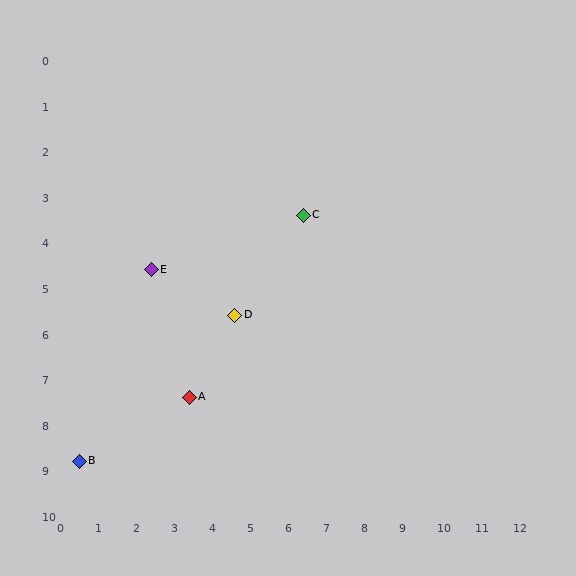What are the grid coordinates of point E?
Point E is at approximately (2.4, 4.6).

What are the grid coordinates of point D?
Point D is at approximately (4.6, 5.6).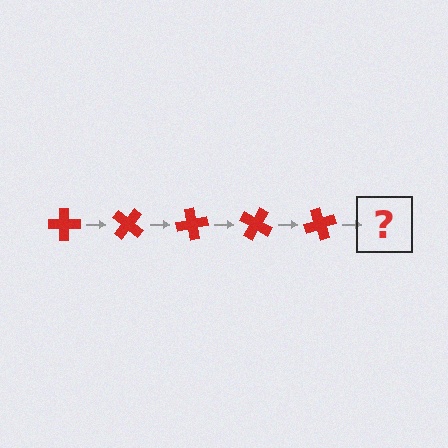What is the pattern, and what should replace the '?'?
The pattern is that the cross rotates 40 degrees each step. The '?' should be a red cross rotated 200 degrees.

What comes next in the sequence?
The next element should be a red cross rotated 200 degrees.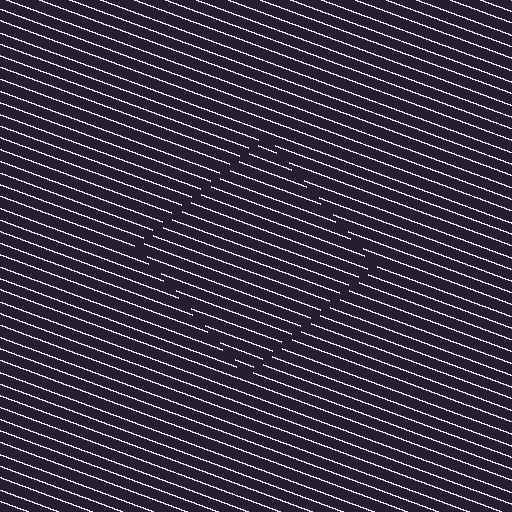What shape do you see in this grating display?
An illusory square. The interior of the shape contains the same grating, shifted by half a period — the contour is defined by the phase discontinuity where line-ends from the inner and outer gratings abut.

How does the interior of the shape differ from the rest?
The interior of the shape contains the same grating, shifted by half a period — the contour is defined by the phase discontinuity where line-ends from the inner and outer gratings abut.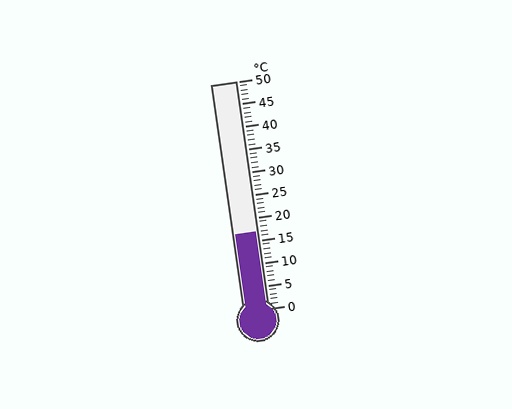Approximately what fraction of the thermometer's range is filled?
The thermometer is filled to approximately 35% of its range.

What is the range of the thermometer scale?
The thermometer scale ranges from 0°C to 50°C.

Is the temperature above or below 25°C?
The temperature is below 25°C.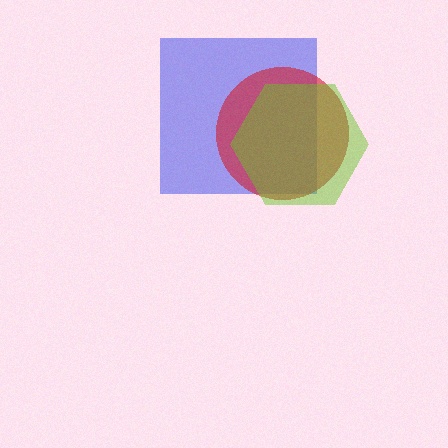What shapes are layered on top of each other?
The layered shapes are: a blue square, a red circle, a lime hexagon.